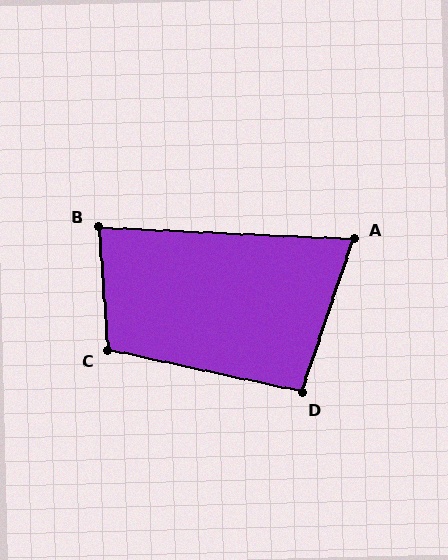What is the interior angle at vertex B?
Approximately 83 degrees (acute).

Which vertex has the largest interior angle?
C, at approximately 106 degrees.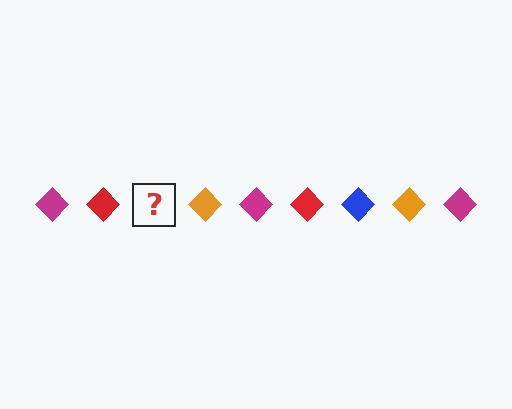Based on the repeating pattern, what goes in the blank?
The blank should be a blue diamond.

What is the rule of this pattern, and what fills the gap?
The rule is that the pattern cycles through magenta, red, blue, orange diamonds. The gap should be filled with a blue diamond.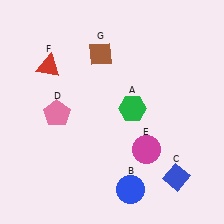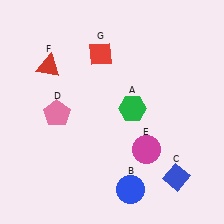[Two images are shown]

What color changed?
The diamond (G) changed from brown in Image 1 to red in Image 2.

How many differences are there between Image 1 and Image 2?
There is 1 difference between the two images.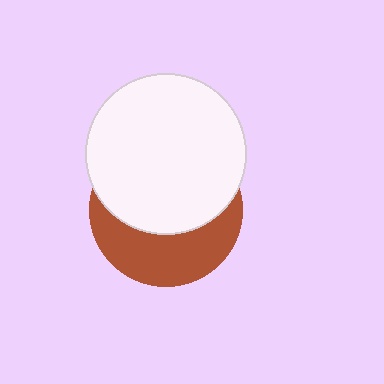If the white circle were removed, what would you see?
You would see the complete brown circle.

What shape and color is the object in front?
The object in front is a white circle.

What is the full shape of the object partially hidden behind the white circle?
The partially hidden object is a brown circle.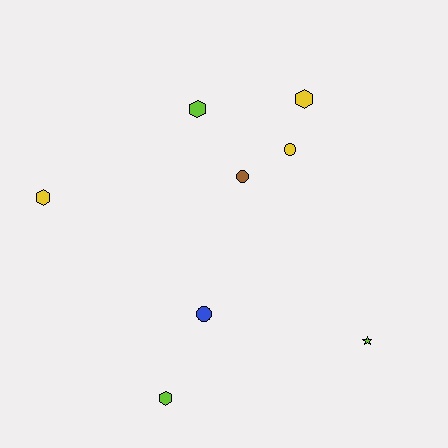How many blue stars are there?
There are no blue stars.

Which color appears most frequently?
Yellow, with 3 objects.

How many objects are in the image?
There are 8 objects.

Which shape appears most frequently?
Hexagon, with 4 objects.